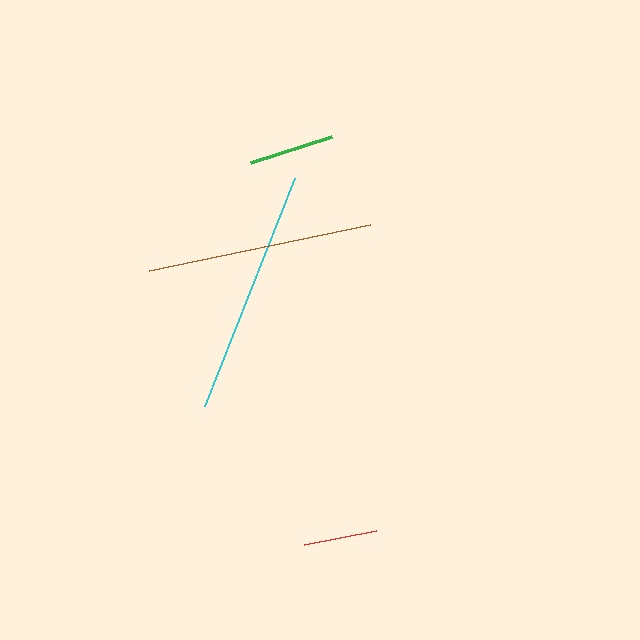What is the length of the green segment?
The green segment is approximately 85 pixels long.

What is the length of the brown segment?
The brown segment is approximately 226 pixels long.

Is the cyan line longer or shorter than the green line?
The cyan line is longer than the green line.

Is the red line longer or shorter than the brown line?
The brown line is longer than the red line.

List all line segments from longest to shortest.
From longest to shortest: cyan, brown, green, red.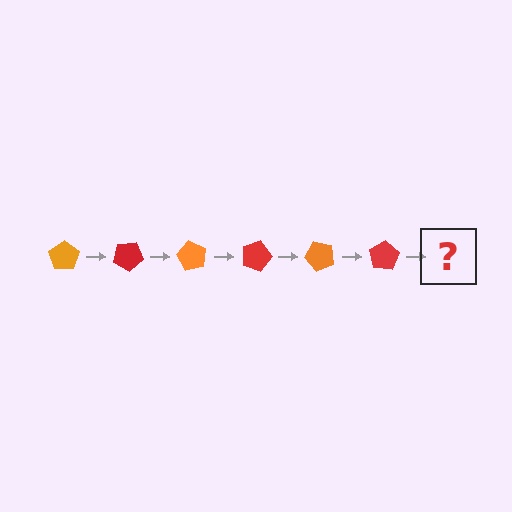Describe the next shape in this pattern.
It should be an orange pentagon, rotated 180 degrees from the start.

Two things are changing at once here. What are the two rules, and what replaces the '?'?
The two rules are that it rotates 30 degrees each step and the color cycles through orange and red. The '?' should be an orange pentagon, rotated 180 degrees from the start.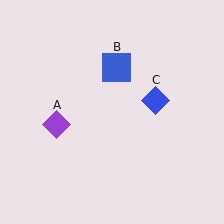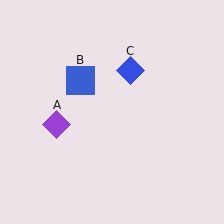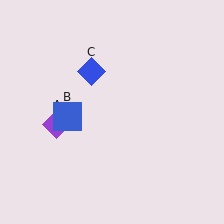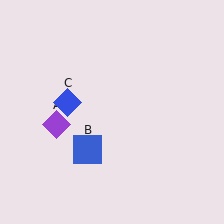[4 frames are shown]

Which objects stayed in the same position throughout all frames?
Purple diamond (object A) remained stationary.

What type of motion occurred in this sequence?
The blue square (object B), blue diamond (object C) rotated counterclockwise around the center of the scene.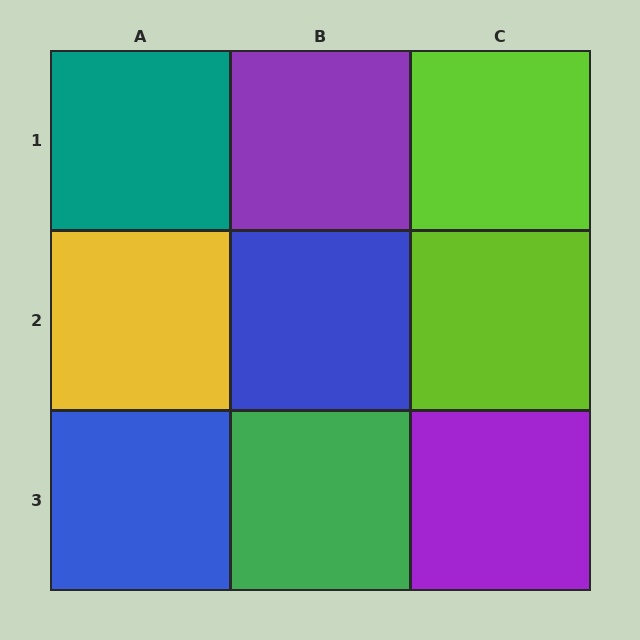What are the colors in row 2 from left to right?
Yellow, blue, lime.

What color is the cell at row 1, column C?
Lime.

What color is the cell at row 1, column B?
Purple.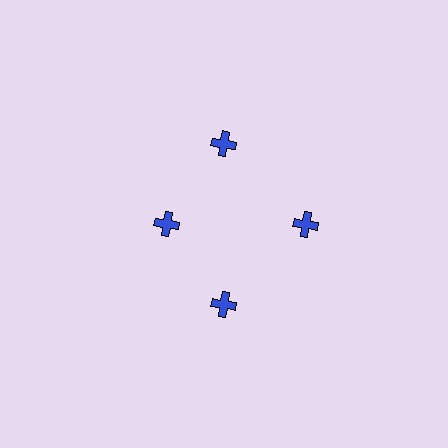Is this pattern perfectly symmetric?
No. The 4 blue crosses are arranged in a ring, but one element near the 9 o'clock position is pulled inward toward the center, breaking the 4-fold rotational symmetry.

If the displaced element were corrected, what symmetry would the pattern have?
It would have 4-fold rotational symmetry — the pattern would map onto itself every 90 degrees.